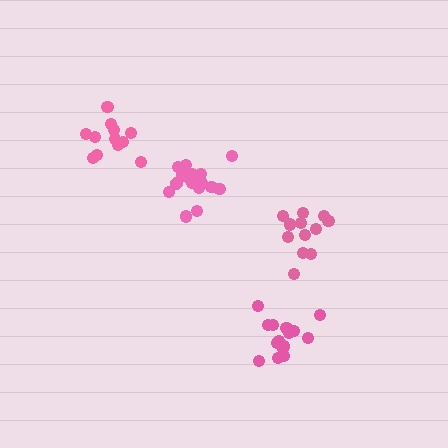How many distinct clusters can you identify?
There are 4 distinct clusters.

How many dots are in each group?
Group 1: 17 dots, Group 2: 12 dots, Group 3: 12 dots, Group 4: 15 dots (56 total).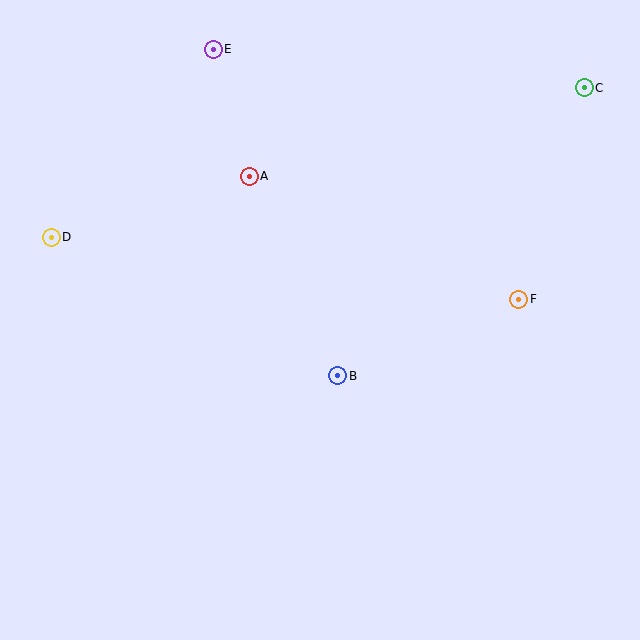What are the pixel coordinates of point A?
Point A is at (249, 177).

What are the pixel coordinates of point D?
Point D is at (51, 237).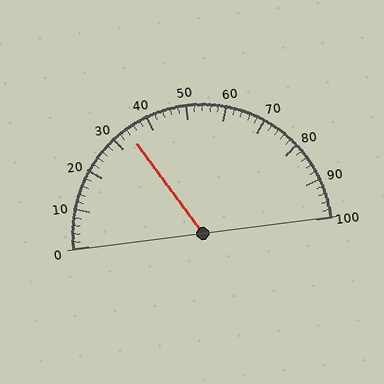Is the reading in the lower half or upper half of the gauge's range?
The reading is in the lower half of the range (0 to 100).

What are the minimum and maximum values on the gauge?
The gauge ranges from 0 to 100.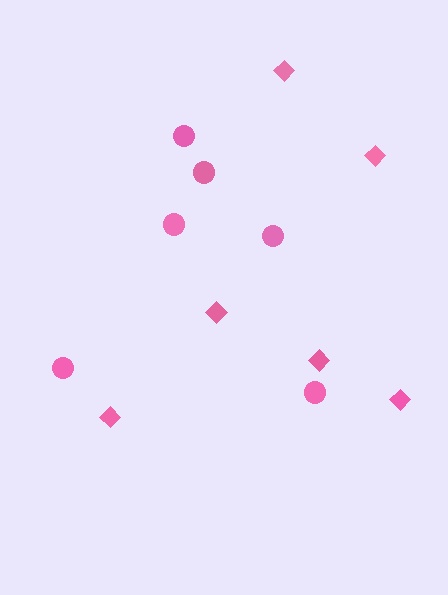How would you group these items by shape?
There are 2 groups: one group of diamonds (6) and one group of circles (6).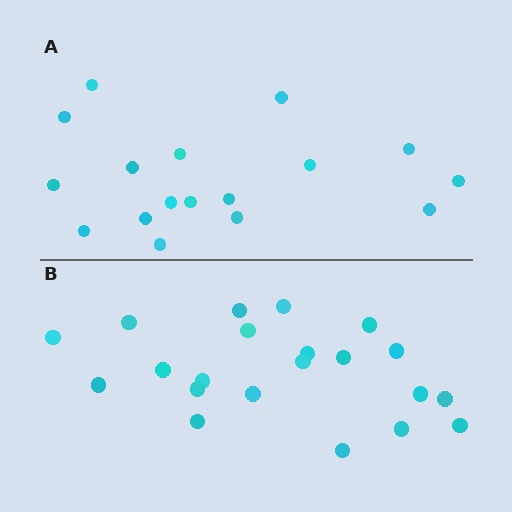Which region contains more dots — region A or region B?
Region B (the bottom region) has more dots.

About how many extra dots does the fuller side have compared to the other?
Region B has about 4 more dots than region A.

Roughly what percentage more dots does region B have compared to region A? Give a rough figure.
About 25% more.